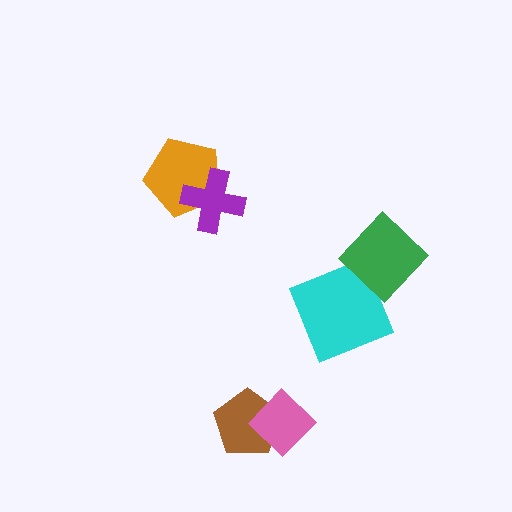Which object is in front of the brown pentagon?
The pink diamond is in front of the brown pentagon.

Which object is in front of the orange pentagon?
The purple cross is in front of the orange pentagon.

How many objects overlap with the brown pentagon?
1 object overlaps with the brown pentagon.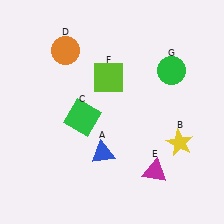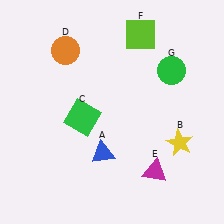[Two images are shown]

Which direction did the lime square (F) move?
The lime square (F) moved up.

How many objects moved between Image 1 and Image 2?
1 object moved between the two images.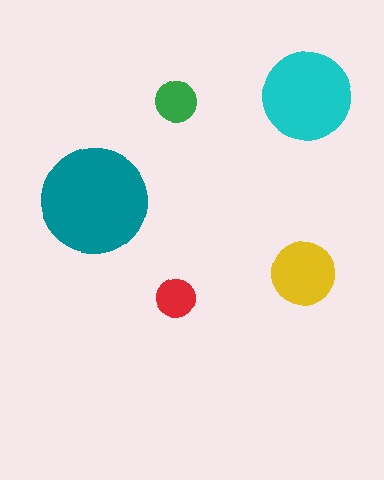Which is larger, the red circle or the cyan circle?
The cyan one.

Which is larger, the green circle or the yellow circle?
The yellow one.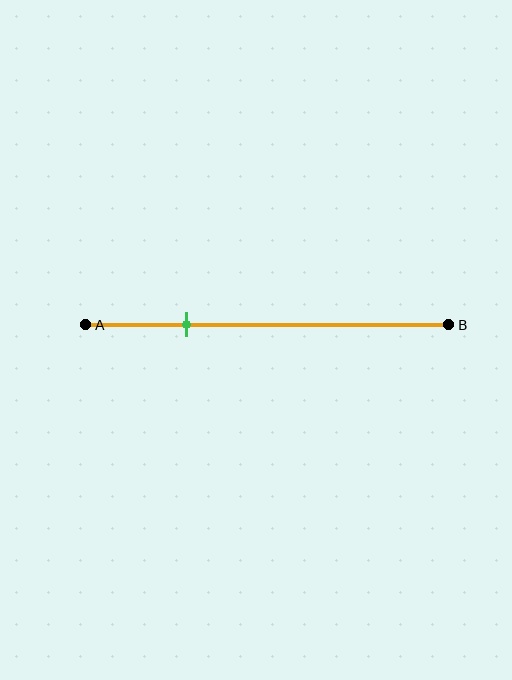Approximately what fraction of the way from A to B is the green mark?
The green mark is approximately 30% of the way from A to B.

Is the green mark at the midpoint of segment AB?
No, the mark is at about 30% from A, not at the 50% midpoint.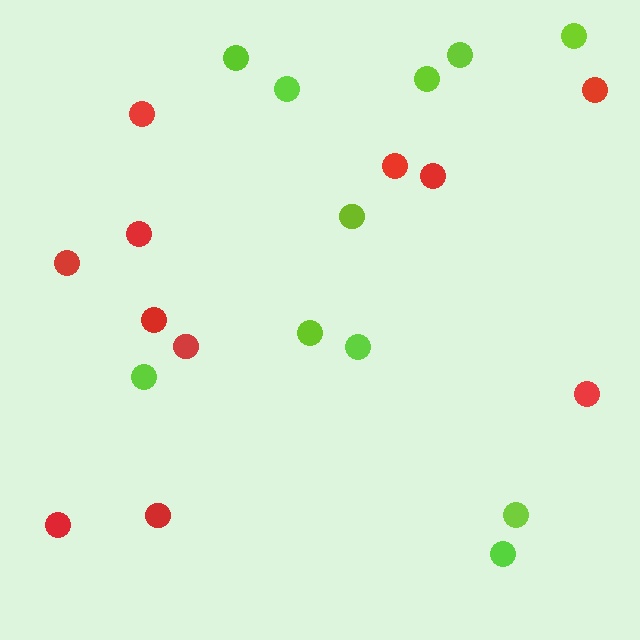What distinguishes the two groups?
There are 2 groups: one group of red circles (11) and one group of lime circles (11).